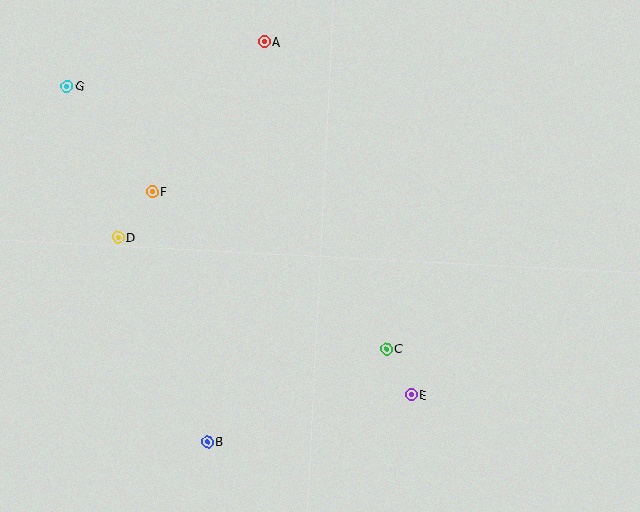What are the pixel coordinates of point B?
Point B is at (208, 442).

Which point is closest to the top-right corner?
Point A is closest to the top-right corner.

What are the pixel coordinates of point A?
Point A is at (264, 41).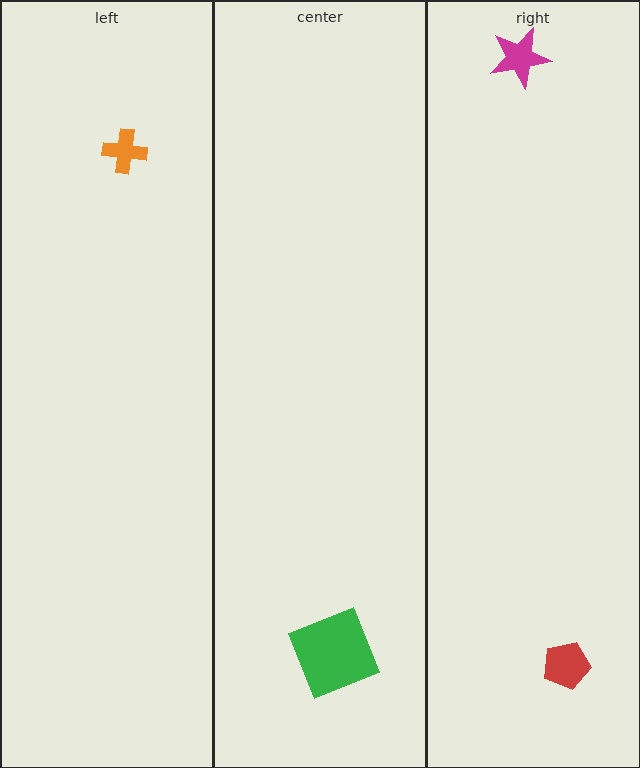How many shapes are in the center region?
1.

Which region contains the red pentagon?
The right region.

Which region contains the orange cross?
The left region.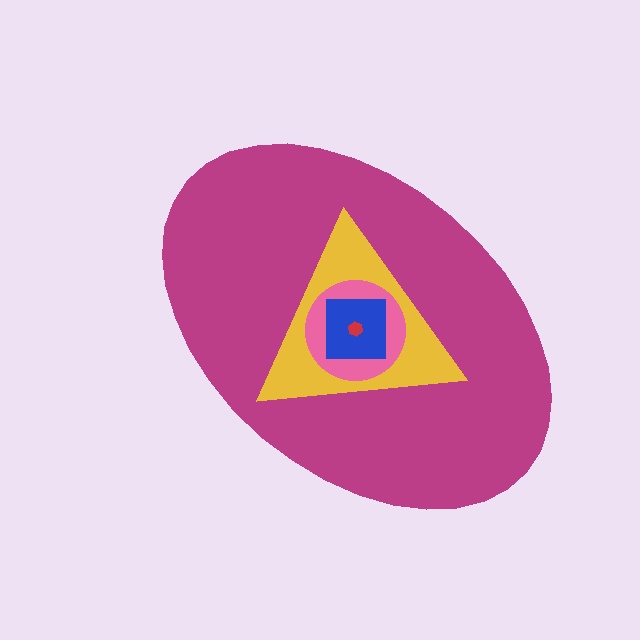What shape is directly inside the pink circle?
The blue square.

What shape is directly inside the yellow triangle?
The pink circle.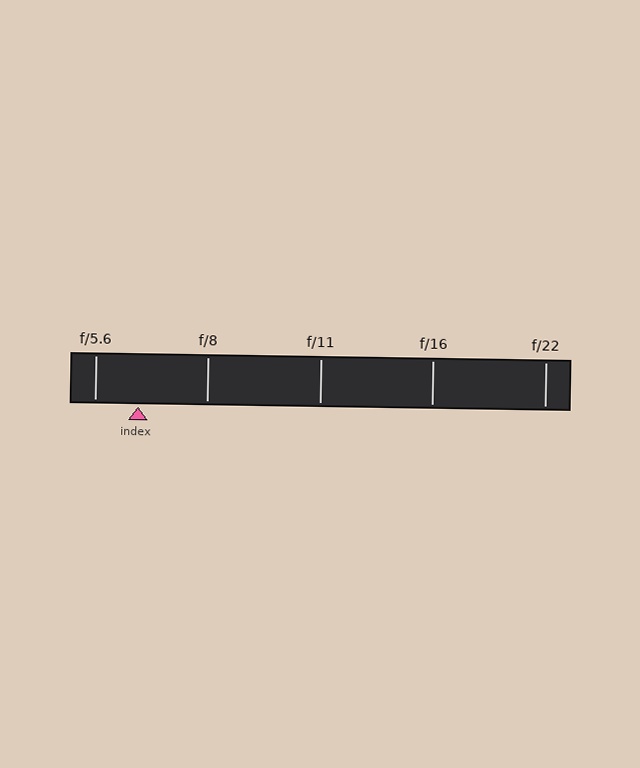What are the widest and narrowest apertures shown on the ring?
The widest aperture shown is f/5.6 and the narrowest is f/22.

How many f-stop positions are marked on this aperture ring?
There are 5 f-stop positions marked.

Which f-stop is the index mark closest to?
The index mark is closest to f/5.6.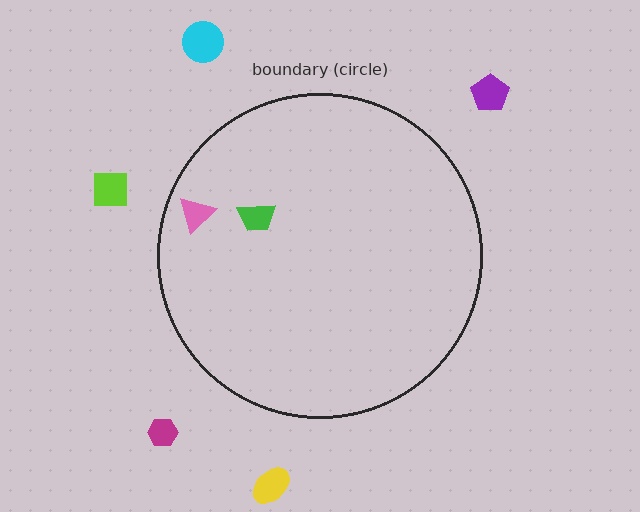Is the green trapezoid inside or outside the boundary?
Inside.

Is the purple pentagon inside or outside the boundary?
Outside.